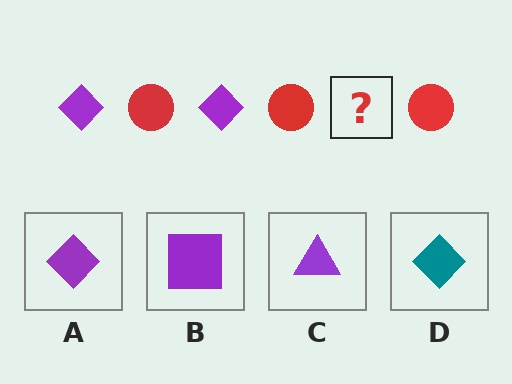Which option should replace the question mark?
Option A.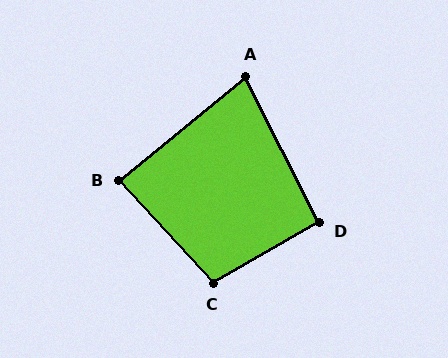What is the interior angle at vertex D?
Approximately 93 degrees (approximately right).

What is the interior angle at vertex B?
Approximately 87 degrees (approximately right).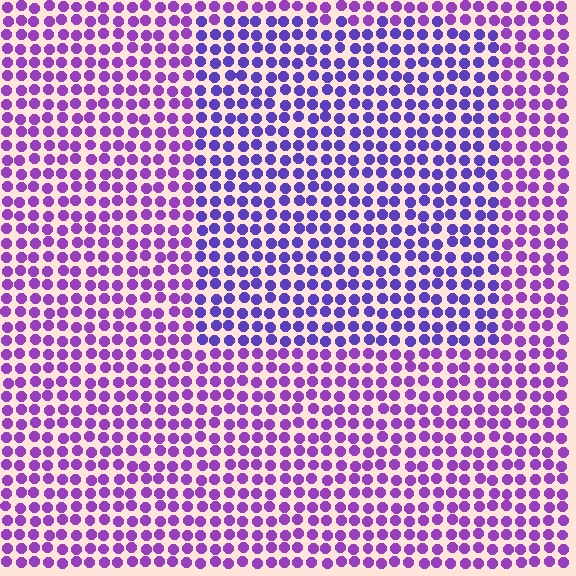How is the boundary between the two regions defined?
The boundary is defined purely by a slight shift in hue (about 28 degrees). Spacing, size, and orientation are identical on both sides.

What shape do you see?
I see a rectangle.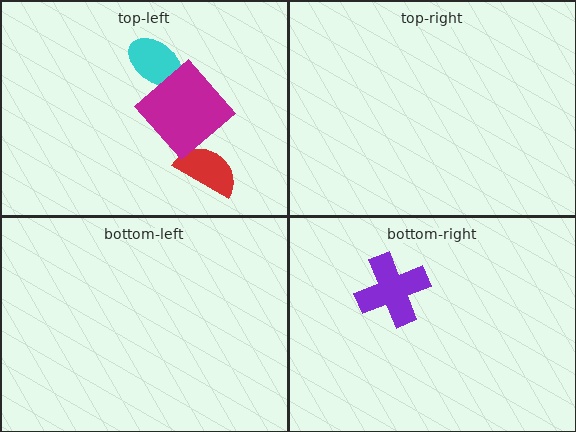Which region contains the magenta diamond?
The top-left region.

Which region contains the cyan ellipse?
The top-left region.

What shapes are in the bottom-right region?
The purple cross.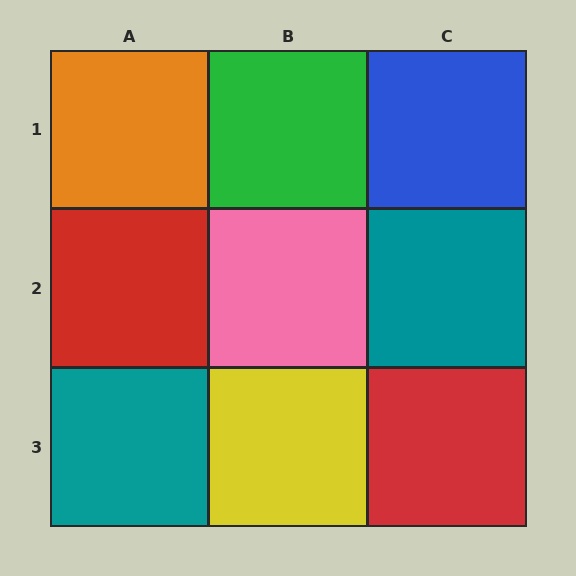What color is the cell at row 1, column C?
Blue.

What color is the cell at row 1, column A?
Orange.